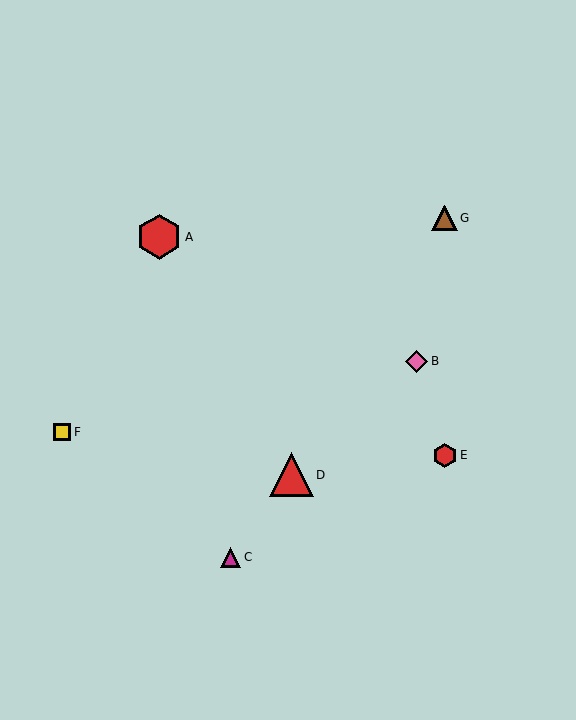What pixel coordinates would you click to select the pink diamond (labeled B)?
Click at (417, 361) to select the pink diamond B.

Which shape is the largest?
The red hexagon (labeled A) is the largest.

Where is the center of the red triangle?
The center of the red triangle is at (291, 475).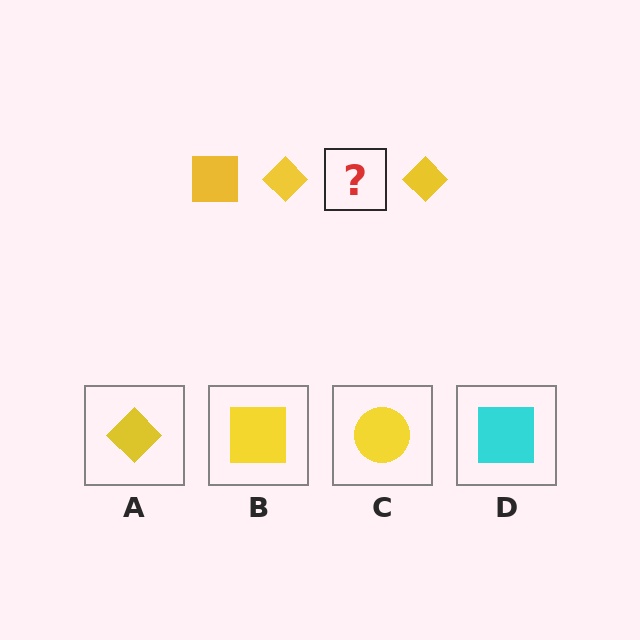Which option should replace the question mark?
Option B.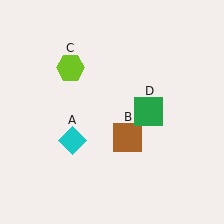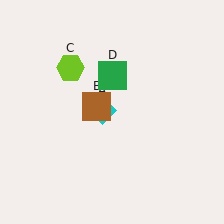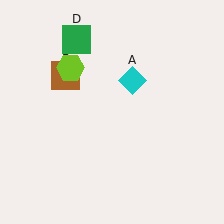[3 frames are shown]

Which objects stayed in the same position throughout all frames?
Lime hexagon (object C) remained stationary.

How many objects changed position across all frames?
3 objects changed position: cyan diamond (object A), brown square (object B), green square (object D).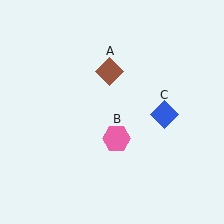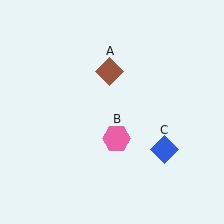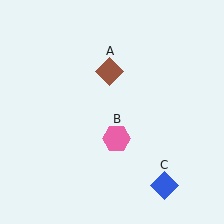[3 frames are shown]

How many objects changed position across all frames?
1 object changed position: blue diamond (object C).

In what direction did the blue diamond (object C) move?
The blue diamond (object C) moved down.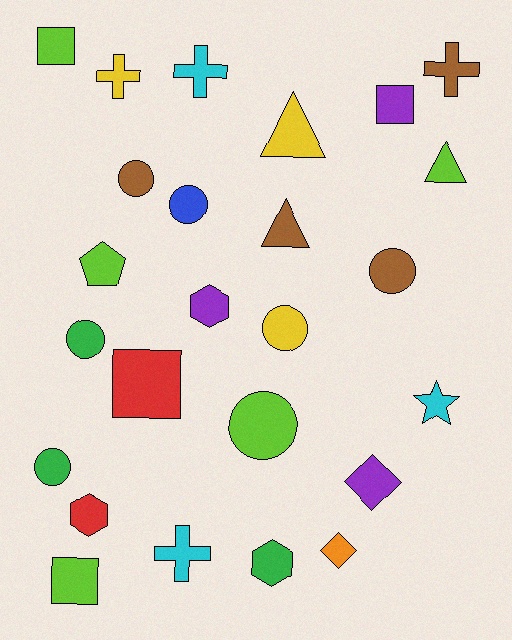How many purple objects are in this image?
There are 3 purple objects.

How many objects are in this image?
There are 25 objects.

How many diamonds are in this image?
There are 2 diamonds.